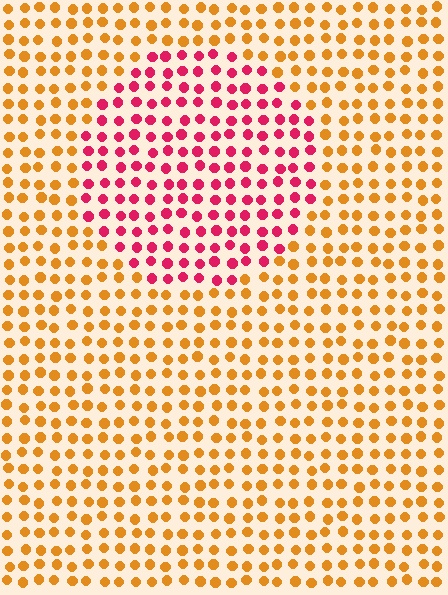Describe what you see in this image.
The image is filled with small orange elements in a uniform arrangement. A circle-shaped region is visible where the elements are tinted to a slightly different hue, forming a subtle color boundary.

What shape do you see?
I see a circle.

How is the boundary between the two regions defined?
The boundary is defined purely by a slight shift in hue (about 56 degrees). Spacing, size, and orientation are identical on both sides.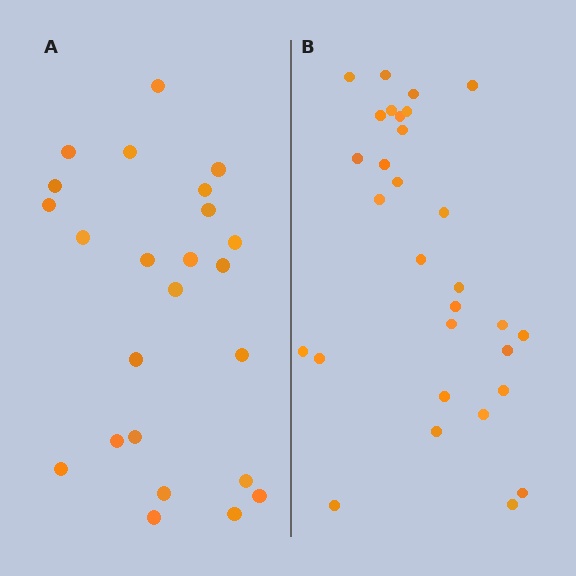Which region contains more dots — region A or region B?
Region B (the right region) has more dots.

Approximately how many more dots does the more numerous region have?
Region B has about 6 more dots than region A.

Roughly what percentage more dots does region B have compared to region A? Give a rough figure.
About 25% more.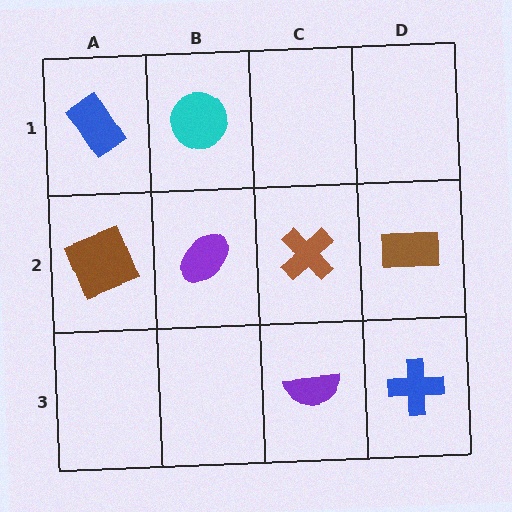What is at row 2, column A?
A brown square.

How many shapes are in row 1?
2 shapes.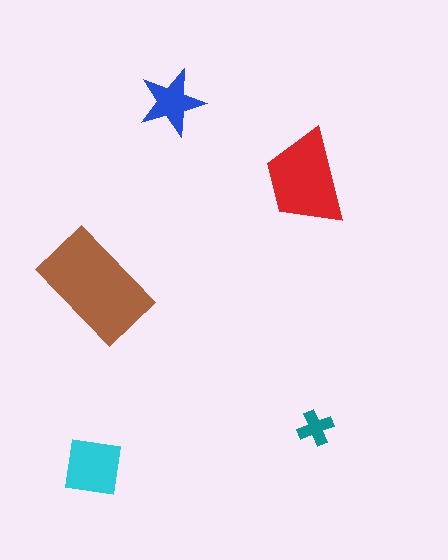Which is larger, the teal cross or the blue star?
The blue star.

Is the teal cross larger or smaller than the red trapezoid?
Smaller.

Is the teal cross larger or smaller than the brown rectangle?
Smaller.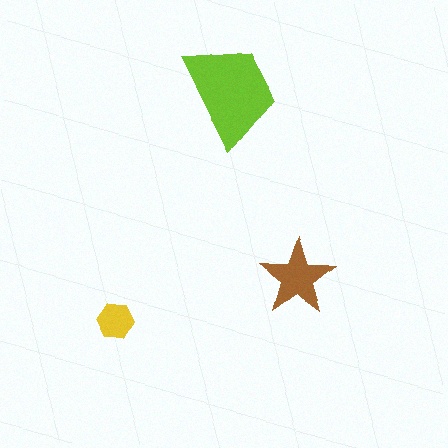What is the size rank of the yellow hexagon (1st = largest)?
3rd.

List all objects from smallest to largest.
The yellow hexagon, the brown star, the lime trapezoid.